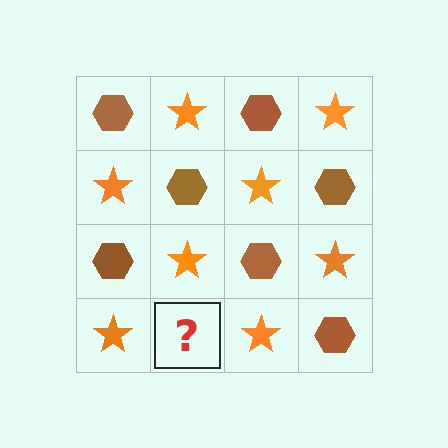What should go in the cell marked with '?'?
The missing cell should contain a brown hexagon.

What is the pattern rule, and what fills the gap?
The rule is that it alternates brown hexagon and orange star in a checkerboard pattern. The gap should be filled with a brown hexagon.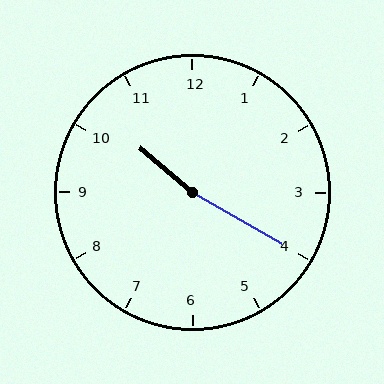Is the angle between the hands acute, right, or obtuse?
It is obtuse.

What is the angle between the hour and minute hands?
Approximately 170 degrees.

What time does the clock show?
10:20.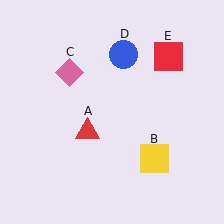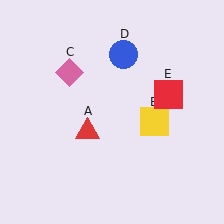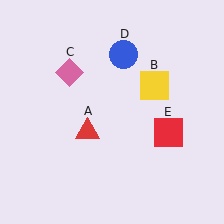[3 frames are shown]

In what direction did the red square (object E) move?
The red square (object E) moved down.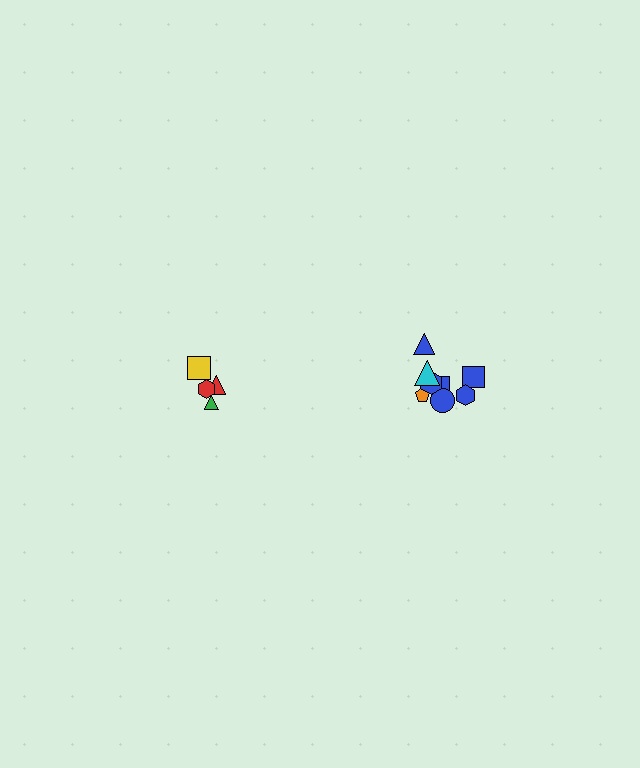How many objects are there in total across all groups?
There are 12 objects.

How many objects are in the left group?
There are 4 objects.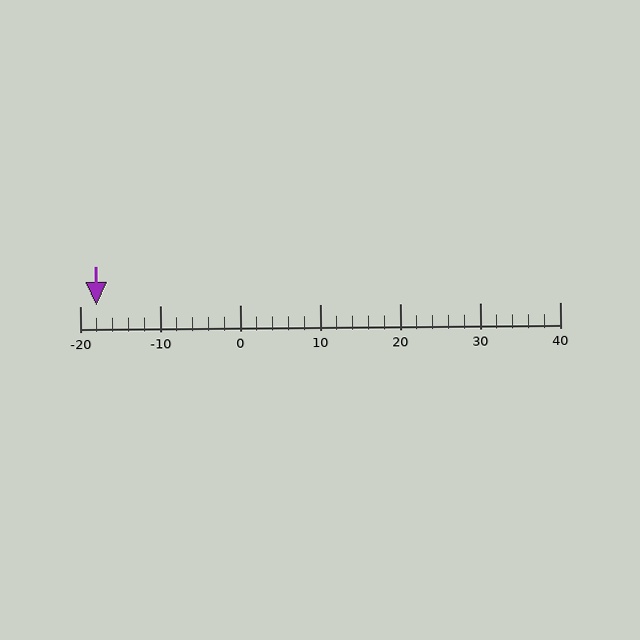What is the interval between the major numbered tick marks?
The major tick marks are spaced 10 units apart.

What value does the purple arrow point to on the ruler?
The purple arrow points to approximately -18.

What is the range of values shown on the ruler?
The ruler shows values from -20 to 40.